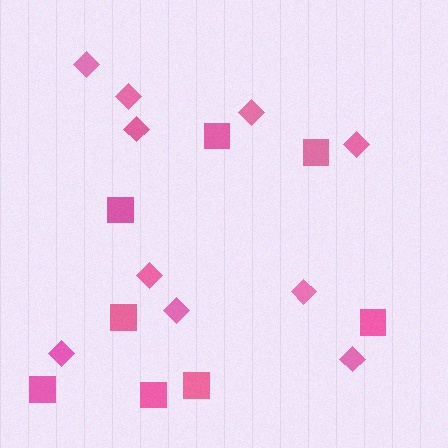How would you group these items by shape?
There are 2 groups: one group of diamonds (10) and one group of squares (8).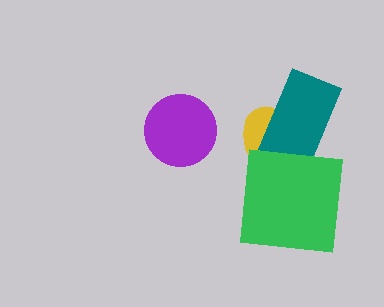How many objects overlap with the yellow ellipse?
2 objects overlap with the yellow ellipse.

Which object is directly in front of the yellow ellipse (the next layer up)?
The teal rectangle is directly in front of the yellow ellipse.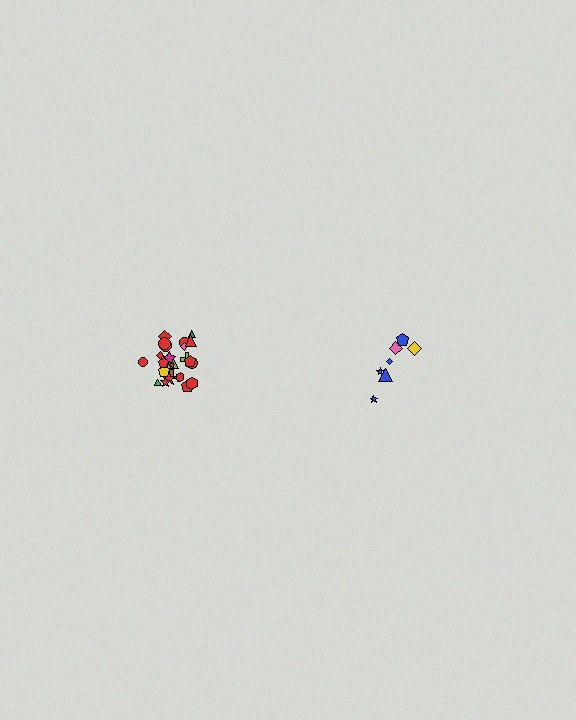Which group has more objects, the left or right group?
The left group.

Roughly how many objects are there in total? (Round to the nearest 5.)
Roughly 30 objects in total.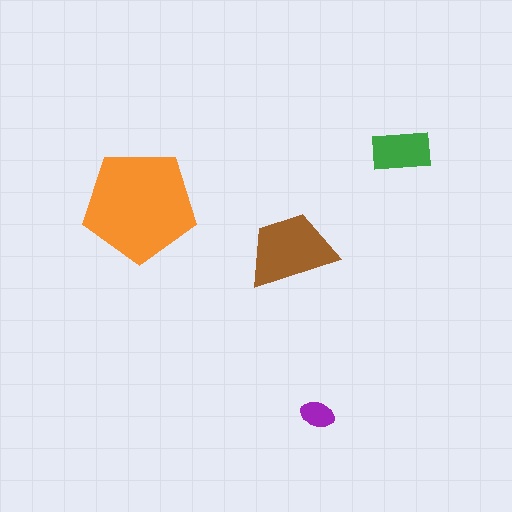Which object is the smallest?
The purple ellipse.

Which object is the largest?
The orange pentagon.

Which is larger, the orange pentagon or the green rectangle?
The orange pentagon.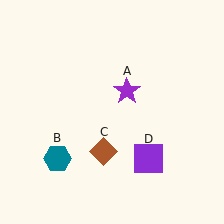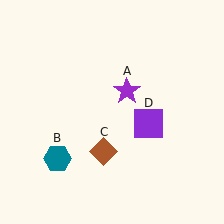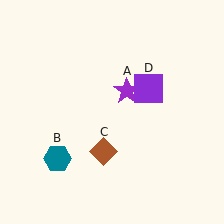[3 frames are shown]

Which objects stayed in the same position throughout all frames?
Purple star (object A) and teal hexagon (object B) and brown diamond (object C) remained stationary.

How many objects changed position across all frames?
1 object changed position: purple square (object D).